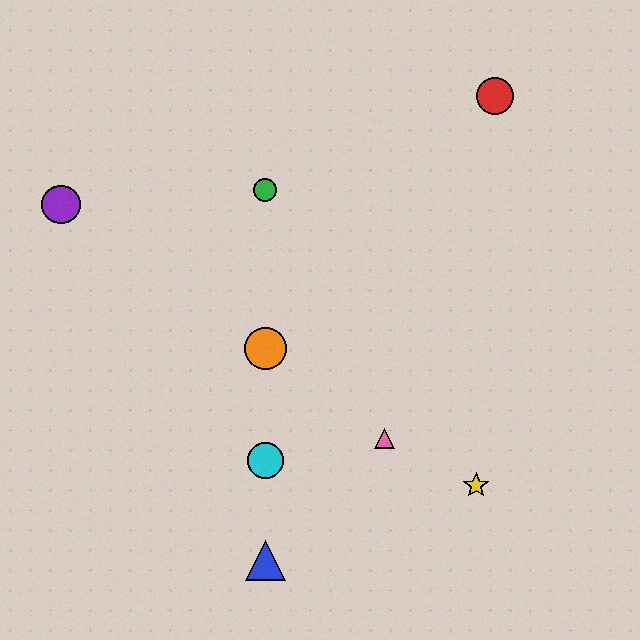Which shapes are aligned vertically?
The blue triangle, the green circle, the orange circle, the cyan circle are aligned vertically.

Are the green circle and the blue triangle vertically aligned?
Yes, both are at x≈265.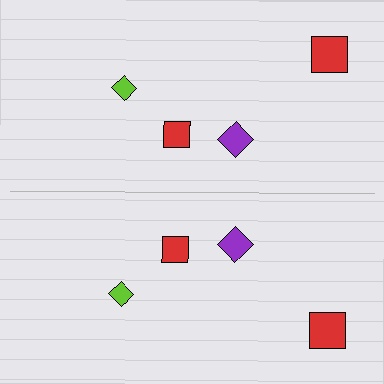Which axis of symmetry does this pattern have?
The pattern has a horizontal axis of symmetry running through the center of the image.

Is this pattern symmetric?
Yes, this pattern has bilateral (reflection) symmetry.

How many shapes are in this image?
There are 8 shapes in this image.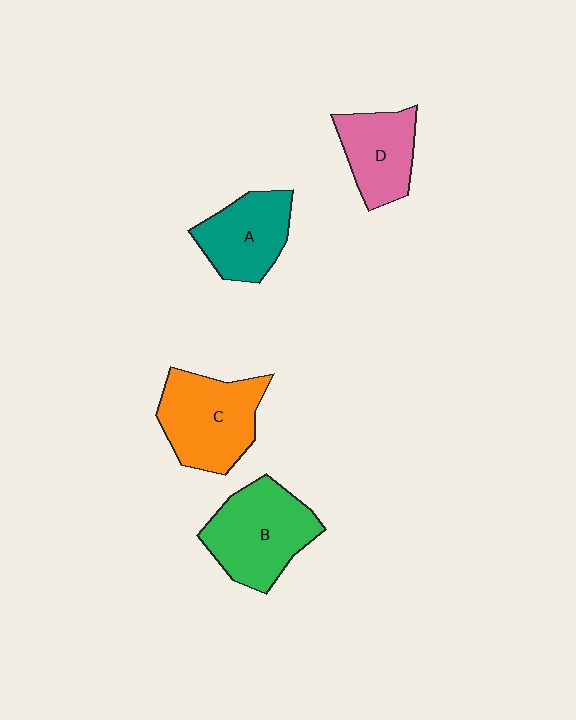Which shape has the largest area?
Shape B (green).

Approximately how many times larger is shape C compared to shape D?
Approximately 1.4 times.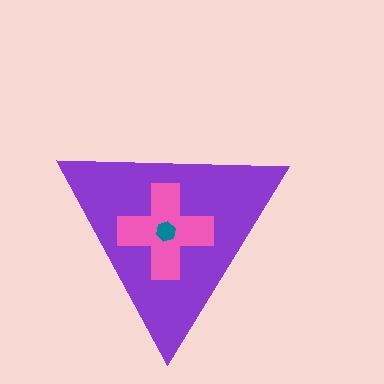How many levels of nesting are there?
3.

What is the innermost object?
The teal hexagon.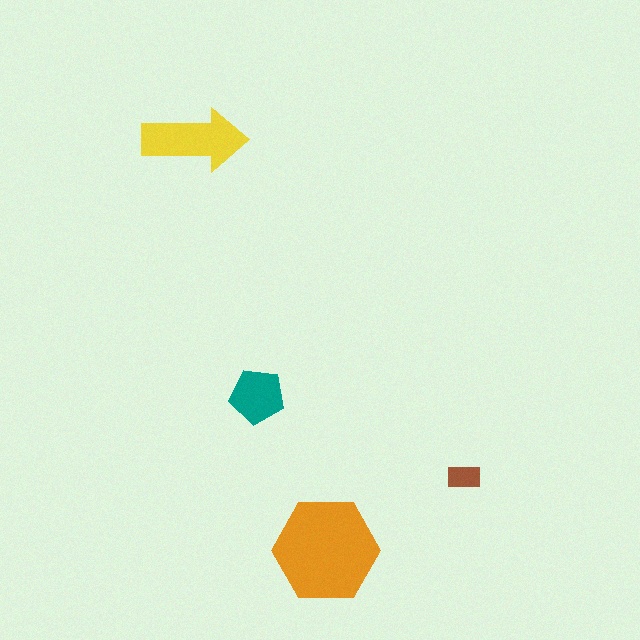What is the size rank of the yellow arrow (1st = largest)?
2nd.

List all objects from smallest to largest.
The brown rectangle, the teal pentagon, the yellow arrow, the orange hexagon.